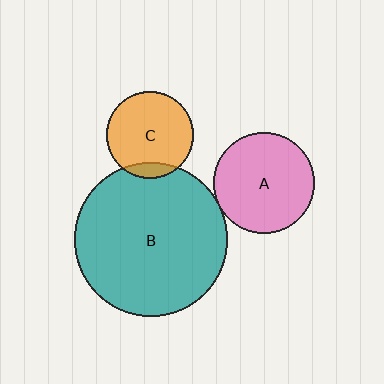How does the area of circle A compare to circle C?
Approximately 1.3 times.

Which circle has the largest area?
Circle B (teal).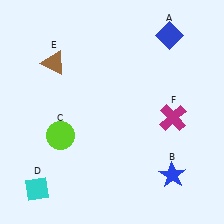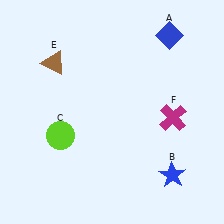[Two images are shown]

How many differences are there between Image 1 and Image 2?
There is 1 difference between the two images.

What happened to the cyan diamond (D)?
The cyan diamond (D) was removed in Image 2. It was in the bottom-left area of Image 1.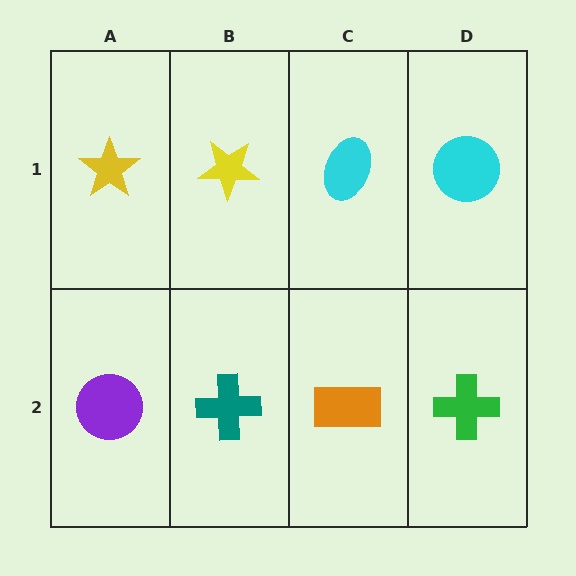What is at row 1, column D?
A cyan circle.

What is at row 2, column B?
A teal cross.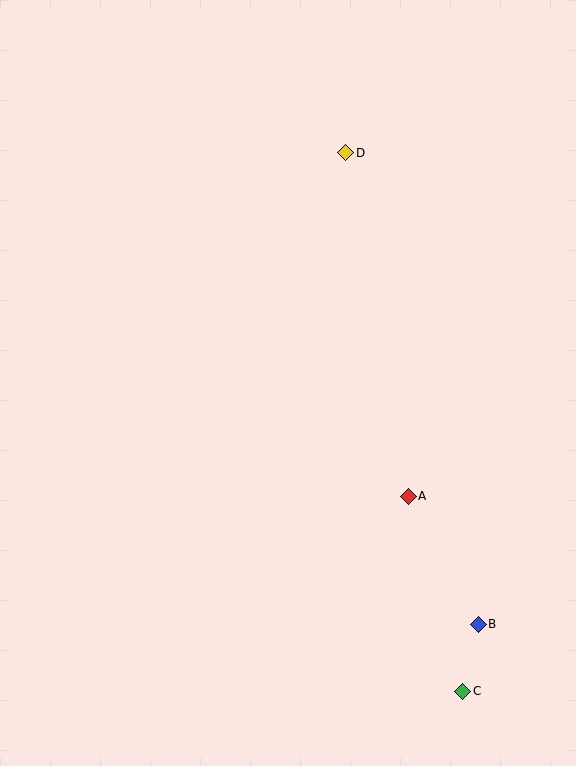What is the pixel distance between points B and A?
The distance between B and A is 145 pixels.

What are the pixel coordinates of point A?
Point A is at (408, 496).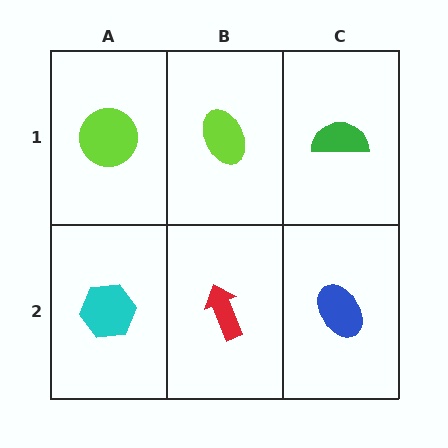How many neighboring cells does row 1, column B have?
3.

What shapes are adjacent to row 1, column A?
A cyan hexagon (row 2, column A), a lime ellipse (row 1, column B).